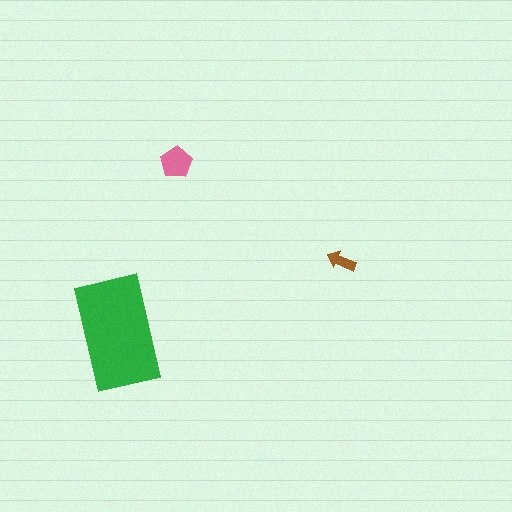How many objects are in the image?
There are 3 objects in the image.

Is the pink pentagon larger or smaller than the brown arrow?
Larger.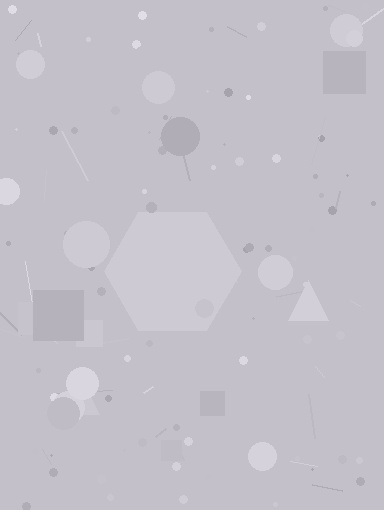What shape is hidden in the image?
A hexagon is hidden in the image.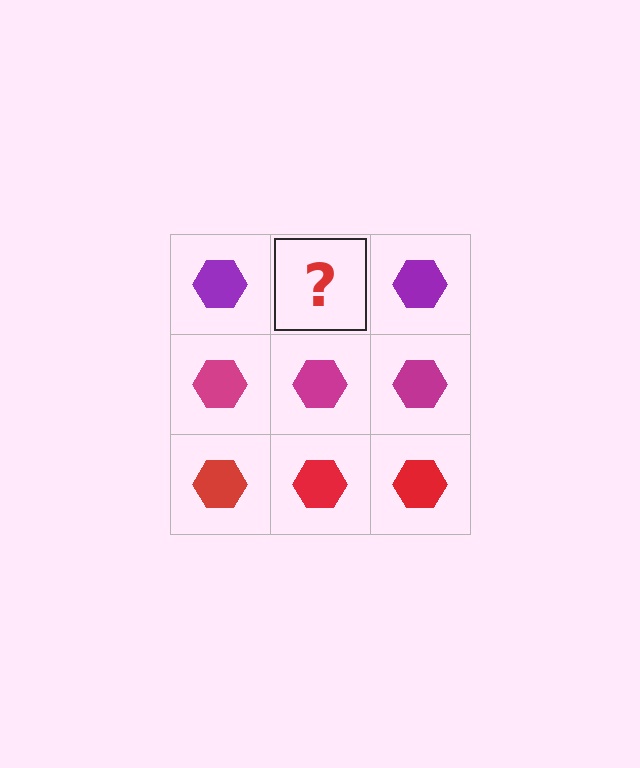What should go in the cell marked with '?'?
The missing cell should contain a purple hexagon.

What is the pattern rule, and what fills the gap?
The rule is that each row has a consistent color. The gap should be filled with a purple hexagon.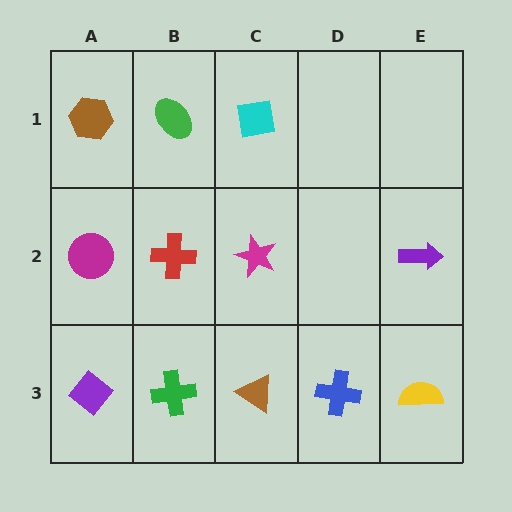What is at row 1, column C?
A cyan square.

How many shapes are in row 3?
5 shapes.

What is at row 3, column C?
A brown triangle.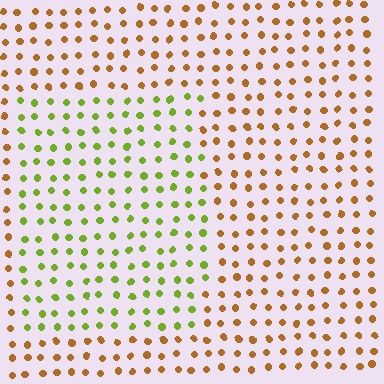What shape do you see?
I see a rectangle.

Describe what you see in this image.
The image is filled with small brown elements in a uniform arrangement. A rectangle-shaped region is visible where the elements are tinted to a slightly different hue, forming a subtle color boundary.